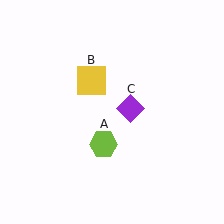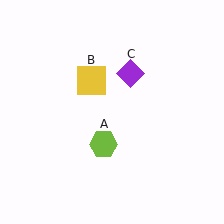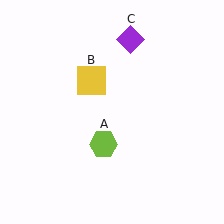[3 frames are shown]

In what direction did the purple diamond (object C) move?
The purple diamond (object C) moved up.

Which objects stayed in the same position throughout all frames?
Lime hexagon (object A) and yellow square (object B) remained stationary.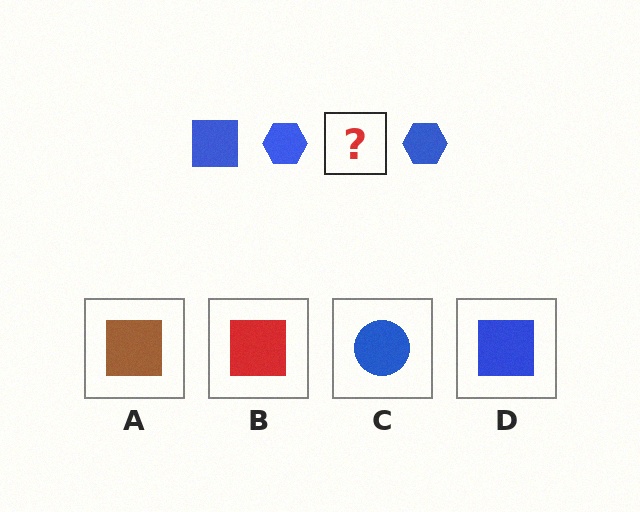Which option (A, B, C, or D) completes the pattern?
D.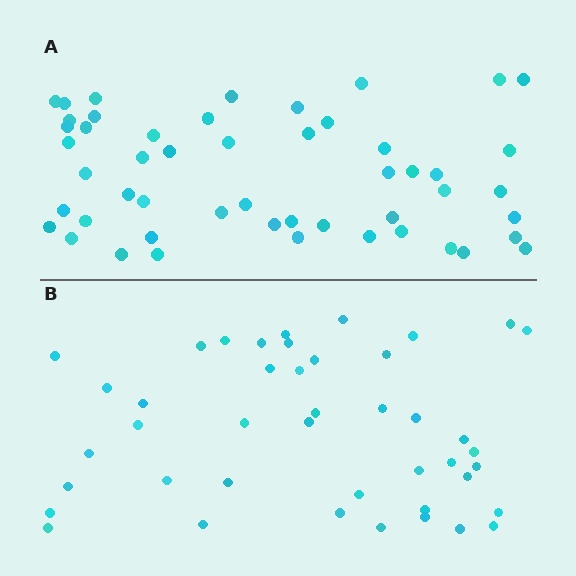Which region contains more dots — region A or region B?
Region A (the top region) has more dots.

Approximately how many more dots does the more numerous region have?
Region A has roughly 8 or so more dots than region B.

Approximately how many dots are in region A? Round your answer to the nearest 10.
About 50 dots. (The exact count is 51, which rounds to 50.)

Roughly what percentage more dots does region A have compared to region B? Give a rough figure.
About 20% more.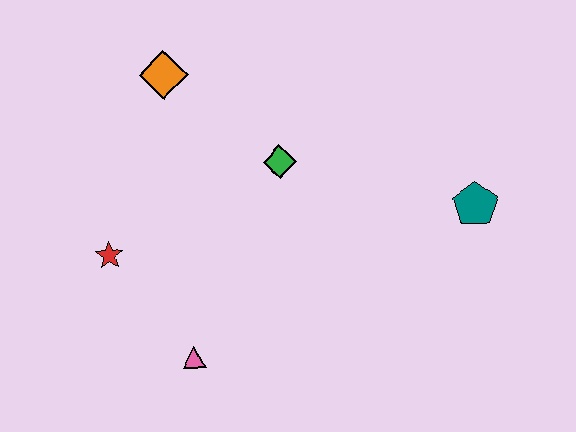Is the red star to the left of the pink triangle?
Yes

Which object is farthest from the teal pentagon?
The red star is farthest from the teal pentagon.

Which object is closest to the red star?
The pink triangle is closest to the red star.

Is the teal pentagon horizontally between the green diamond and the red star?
No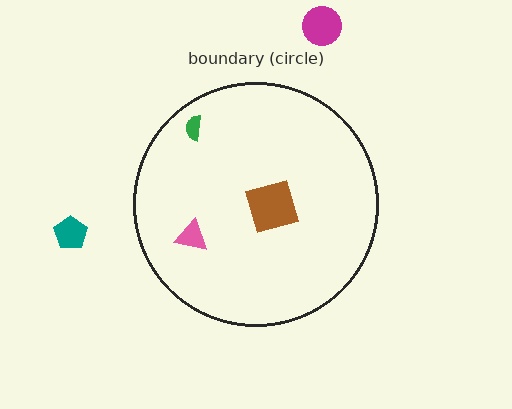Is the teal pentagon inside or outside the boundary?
Outside.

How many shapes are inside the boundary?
3 inside, 2 outside.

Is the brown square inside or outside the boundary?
Inside.